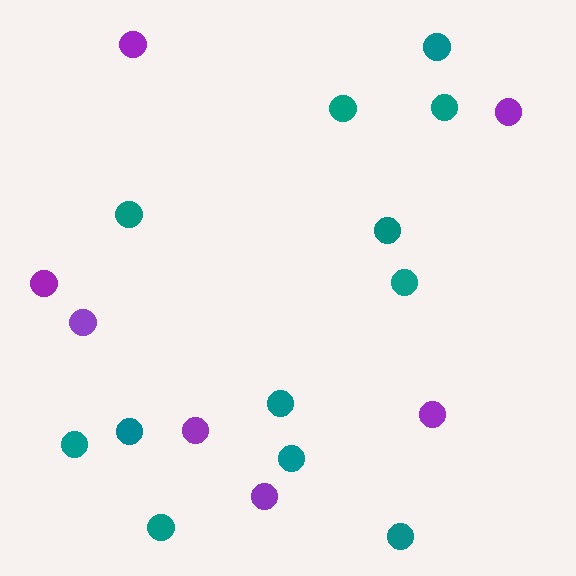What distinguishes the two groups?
There are 2 groups: one group of purple circles (7) and one group of teal circles (12).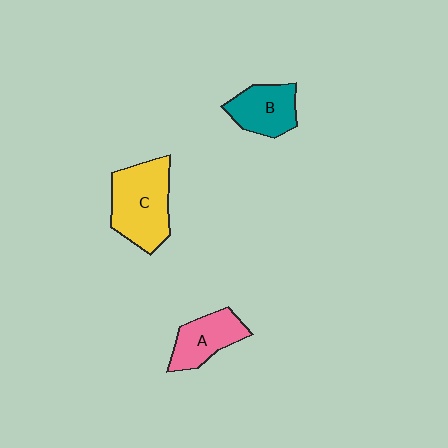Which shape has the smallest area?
Shape A (pink).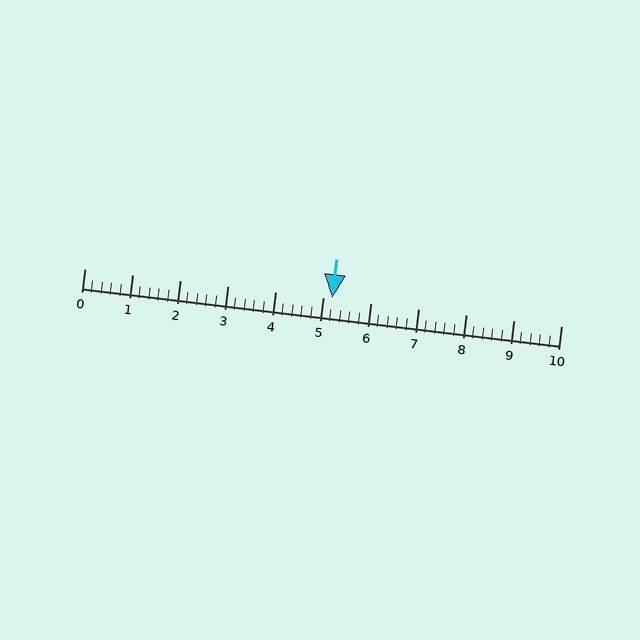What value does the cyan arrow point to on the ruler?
The cyan arrow points to approximately 5.2.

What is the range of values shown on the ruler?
The ruler shows values from 0 to 10.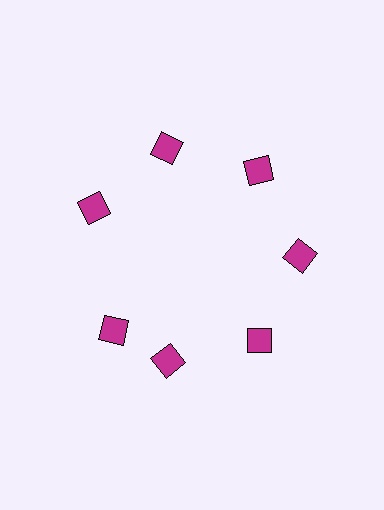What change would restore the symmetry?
The symmetry would be restored by rotating it back into even spacing with its neighbors so that all 7 diamonds sit at equal angles and equal distance from the center.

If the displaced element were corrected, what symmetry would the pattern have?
It would have 7-fold rotational symmetry — the pattern would map onto itself every 51 degrees.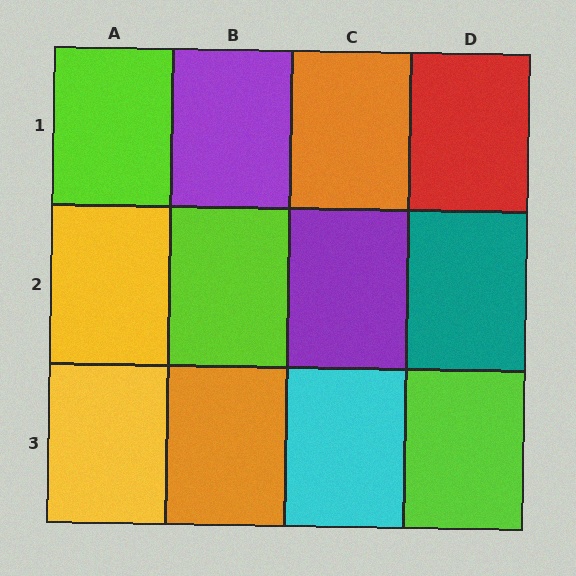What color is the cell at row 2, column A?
Yellow.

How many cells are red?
1 cell is red.